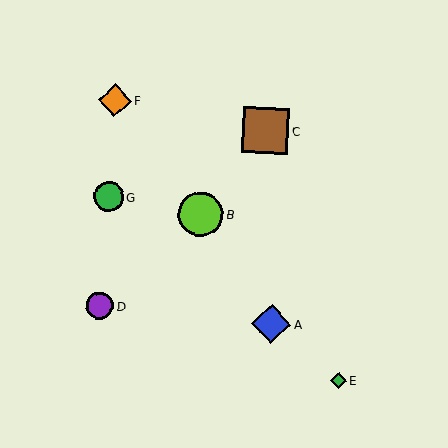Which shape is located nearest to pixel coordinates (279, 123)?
The brown square (labeled C) at (266, 130) is nearest to that location.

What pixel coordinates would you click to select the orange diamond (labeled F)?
Click at (115, 101) to select the orange diamond F.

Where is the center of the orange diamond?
The center of the orange diamond is at (115, 101).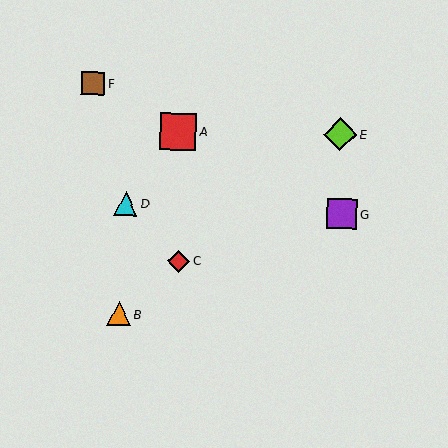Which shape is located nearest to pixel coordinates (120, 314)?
The orange triangle (labeled B) at (119, 314) is nearest to that location.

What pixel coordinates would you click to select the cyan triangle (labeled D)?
Click at (126, 204) to select the cyan triangle D.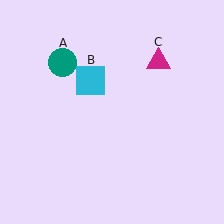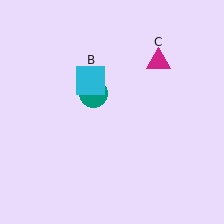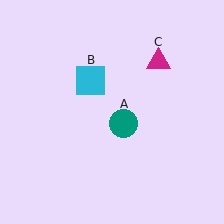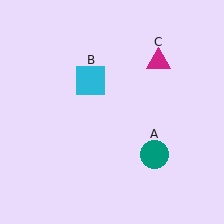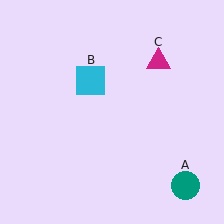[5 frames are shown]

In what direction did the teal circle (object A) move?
The teal circle (object A) moved down and to the right.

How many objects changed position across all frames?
1 object changed position: teal circle (object A).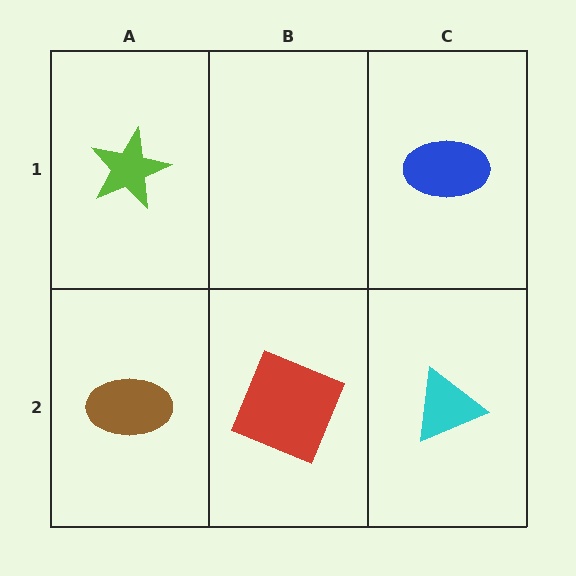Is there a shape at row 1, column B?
No, that cell is empty.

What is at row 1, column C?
A blue ellipse.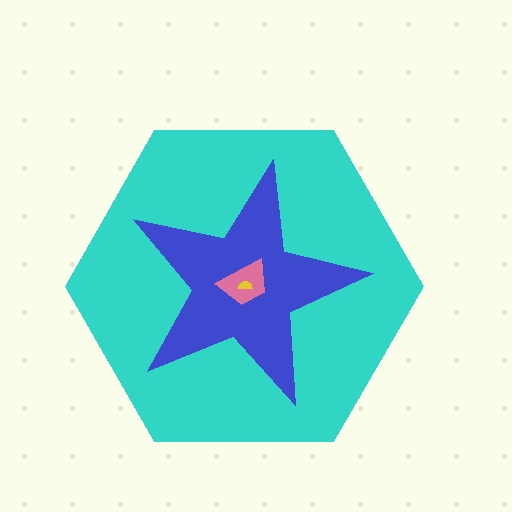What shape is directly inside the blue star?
The pink trapezoid.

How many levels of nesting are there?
4.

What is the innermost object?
The yellow semicircle.